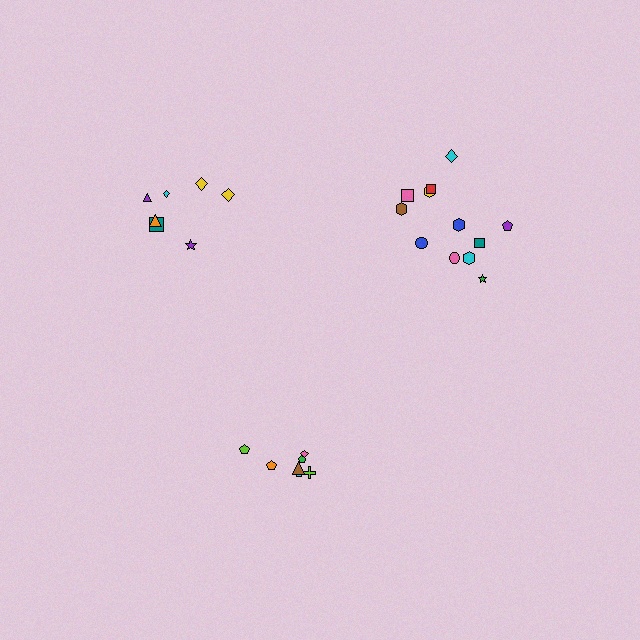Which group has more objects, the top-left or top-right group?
The top-right group.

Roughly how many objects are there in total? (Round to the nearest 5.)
Roughly 25 objects in total.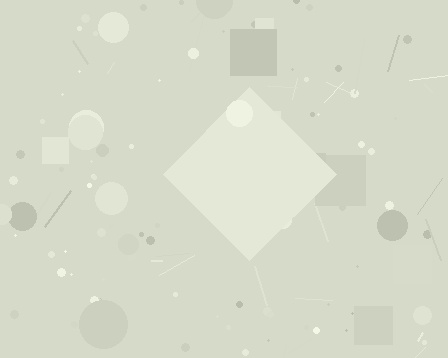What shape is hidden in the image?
A diamond is hidden in the image.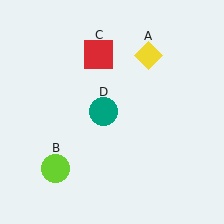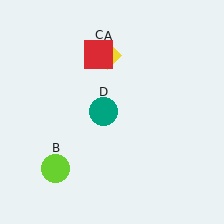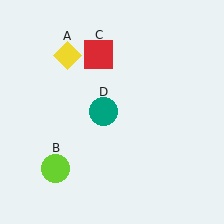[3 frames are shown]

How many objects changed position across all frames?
1 object changed position: yellow diamond (object A).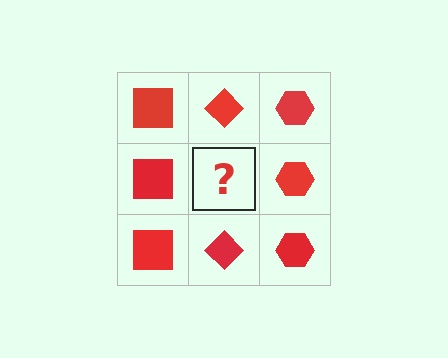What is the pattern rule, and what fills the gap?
The rule is that each column has a consistent shape. The gap should be filled with a red diamond.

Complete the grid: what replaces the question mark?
The question mark should be replaced with a red diamond.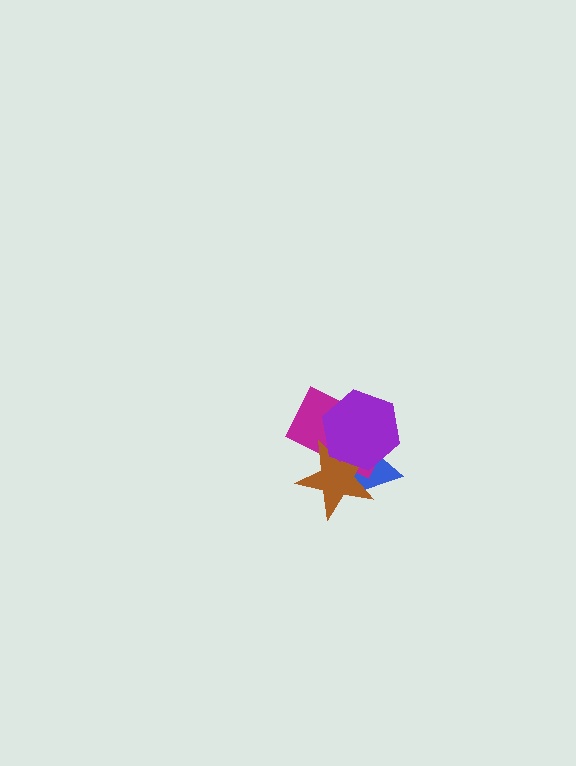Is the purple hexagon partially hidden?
No, no other shape covers it.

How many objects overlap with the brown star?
3 objects overlap with the brown star.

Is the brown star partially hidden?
Yes, it is partially covered by another shape.